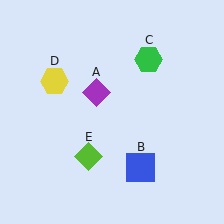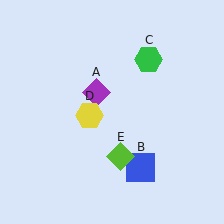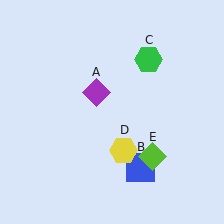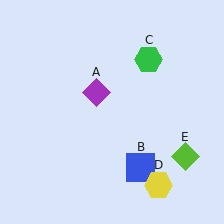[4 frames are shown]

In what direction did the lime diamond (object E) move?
The lime diamond (object E) moved right.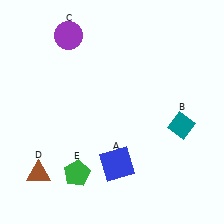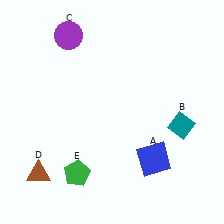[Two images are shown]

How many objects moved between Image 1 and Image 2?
1 object moved between the two images.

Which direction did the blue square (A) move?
The blue square (A) moved right.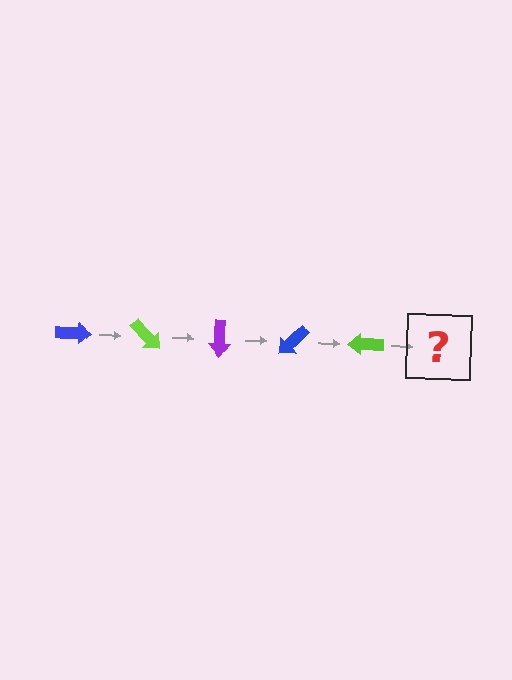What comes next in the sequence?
The next element should be a purple arrow, rotated 225 degrees from the start.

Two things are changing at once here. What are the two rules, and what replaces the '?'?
The two rules are that it rotates 45 degrees each step and the color cycles through blue, lime, and purple. The '?' should be a purple arrow, rotated 225 degrees from the start.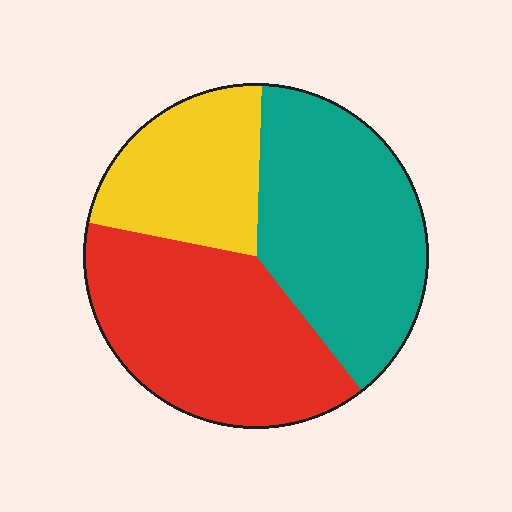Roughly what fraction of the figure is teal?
Teal takes up between a third and a half of the figure.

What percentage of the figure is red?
Red takes up between a third and a half of the figure.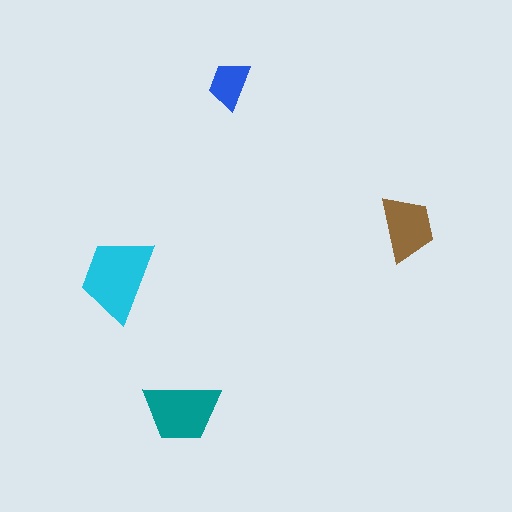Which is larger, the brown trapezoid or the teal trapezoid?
The teal one.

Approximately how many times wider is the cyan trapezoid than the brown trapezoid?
About 1.5 times wider.